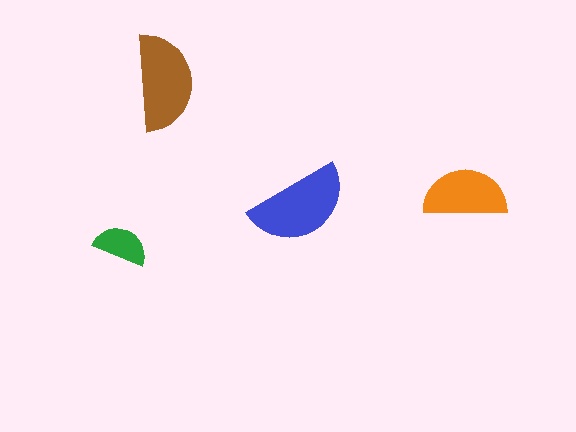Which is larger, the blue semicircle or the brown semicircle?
The blue one.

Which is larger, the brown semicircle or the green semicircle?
The brown one.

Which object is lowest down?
The green semicircle is bottommost.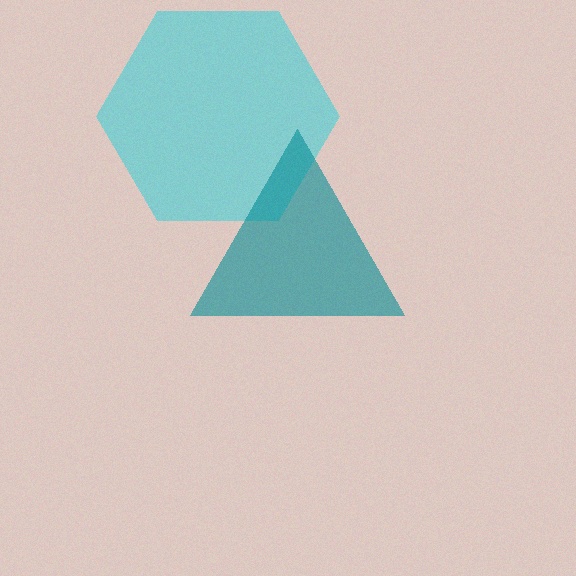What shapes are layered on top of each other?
The layered shapes are: a cyan hexagon, a teal triangle.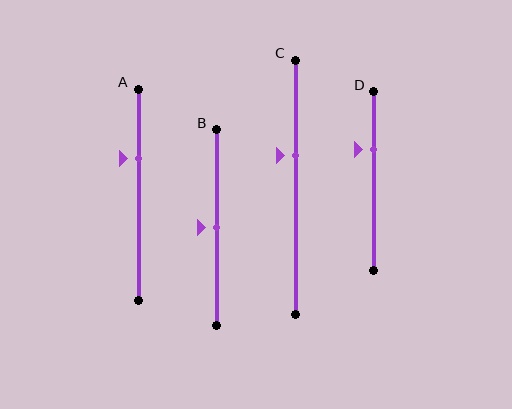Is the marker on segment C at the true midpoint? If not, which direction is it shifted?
No, the marker on segment C is shifted upward by about 12% of the segment length.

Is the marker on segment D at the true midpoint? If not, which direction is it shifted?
No, the marker on segment D is shifted upward by about 18% of the segment length.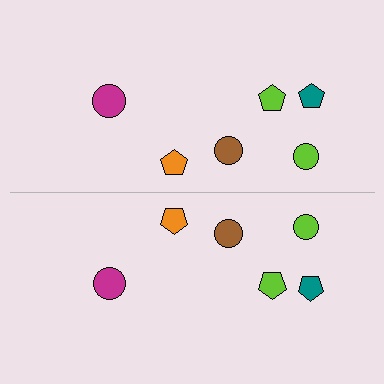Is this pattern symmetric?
Yes, this pattern has bilateral (reflection) symmetry.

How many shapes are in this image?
There are 12 shapes in this image.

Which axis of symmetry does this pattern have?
The pattern has a horizontal axis of symmetry running through the center of the image.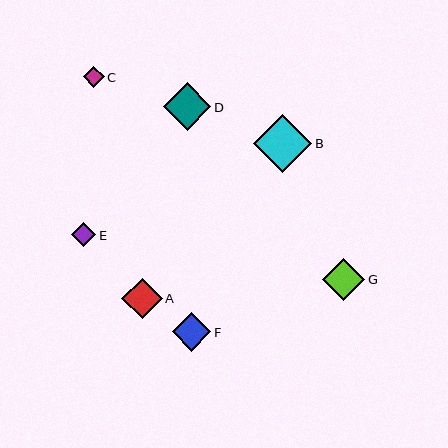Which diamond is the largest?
Diamond B is the largest with a size of approximately 58 pixels.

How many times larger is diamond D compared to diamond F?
Diamond D is approximately 1.2 times the size of diamond F.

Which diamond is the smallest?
Diamond C is the smallest with a size of approximately 21 pixels.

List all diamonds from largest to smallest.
From largest to smallest: B, D, G, A, F, E, C.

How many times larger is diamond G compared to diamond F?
Diamond G is approximately 1.1 times the size of diamond F.